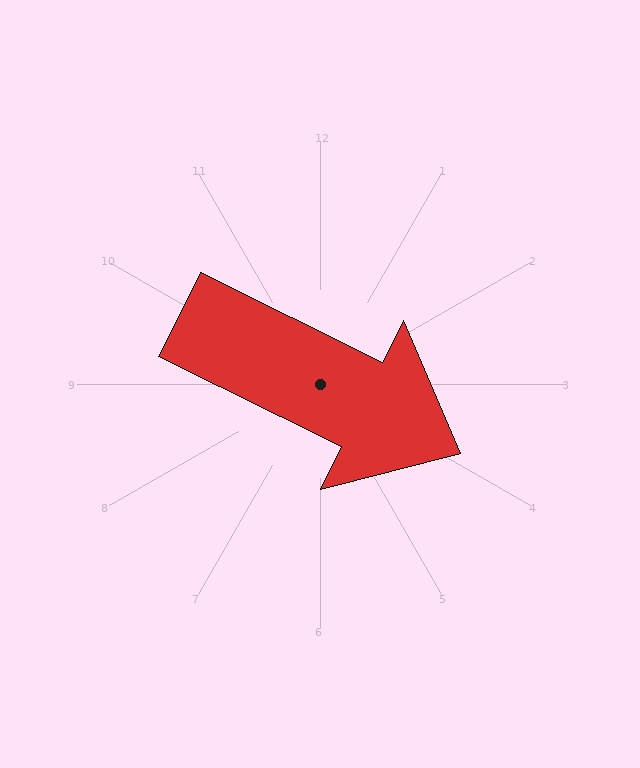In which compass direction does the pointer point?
Southeast.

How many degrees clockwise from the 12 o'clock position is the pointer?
Approximately 116 degrees.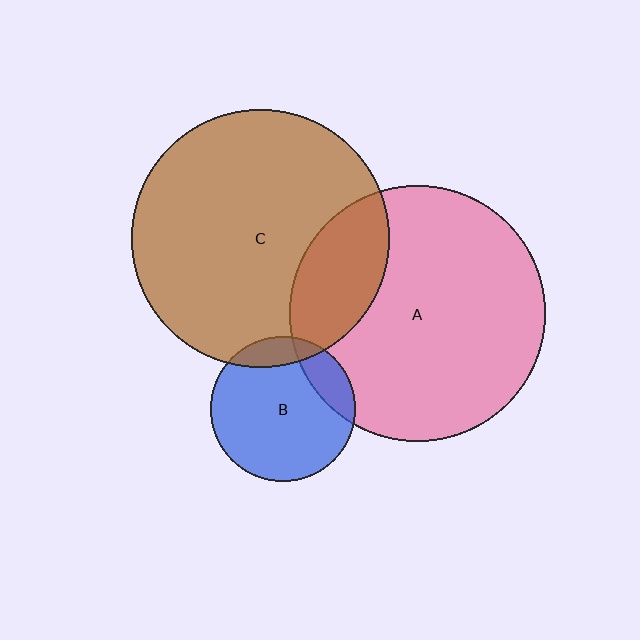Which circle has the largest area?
Circle C (brown).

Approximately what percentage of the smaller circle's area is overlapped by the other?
Approximately 15%.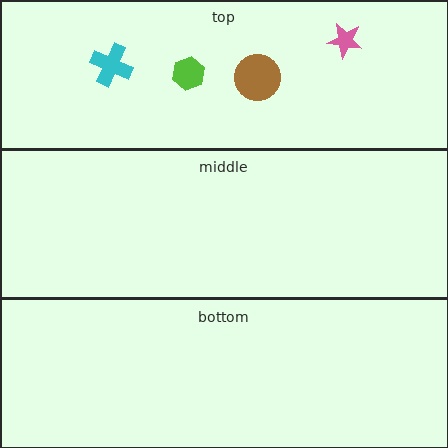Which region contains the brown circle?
The top region.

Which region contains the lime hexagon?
The top region.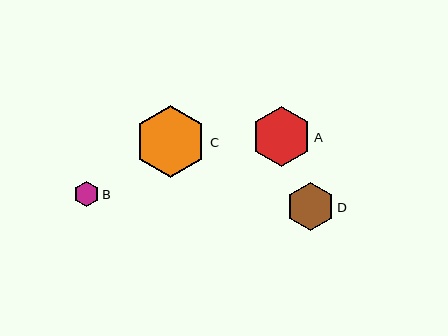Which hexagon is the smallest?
Hexagon B is the smallest with a size of approximately 26 pixels.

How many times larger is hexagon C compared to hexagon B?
Hexagon C is approximately 2.8 times the size of hexagon B.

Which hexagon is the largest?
Hexagon C is the largest with a size of approximately 72 pixels.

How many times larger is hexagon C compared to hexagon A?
Hexagon C is approximately 1.2 times the size of hexagon A.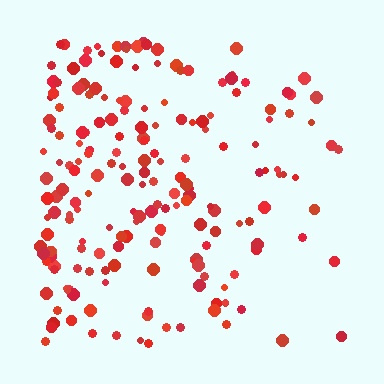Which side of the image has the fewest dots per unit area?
The right.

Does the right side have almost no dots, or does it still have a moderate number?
Still a moderate number, just noticeably fewer than the left.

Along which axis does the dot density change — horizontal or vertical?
Horizontal.